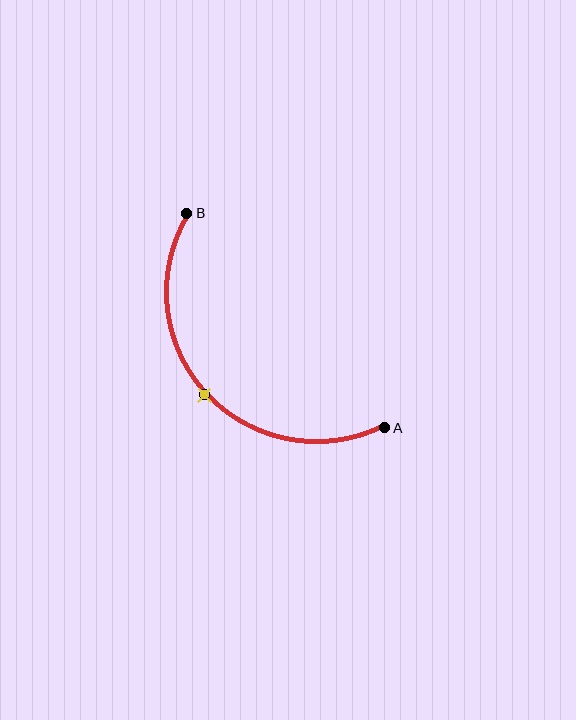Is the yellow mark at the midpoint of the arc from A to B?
Yes. The yellow mark lies on the arc at equal arc-length from both A and B — it is the arc midpoint.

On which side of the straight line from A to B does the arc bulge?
The arc bulges below and to the left of the straight line connecting A and B.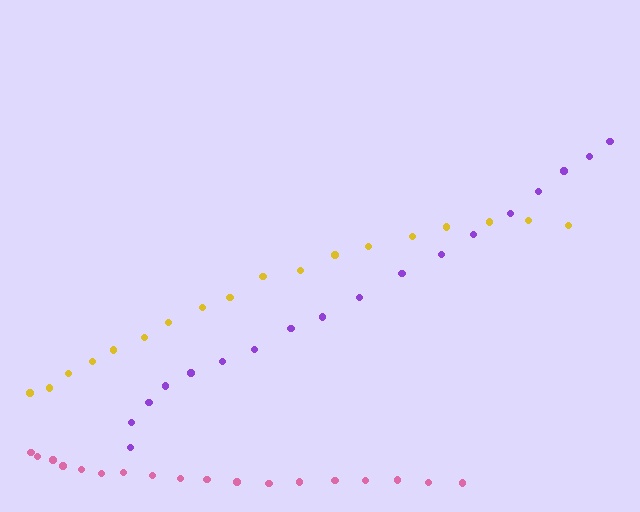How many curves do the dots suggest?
There are 3 distinct paths.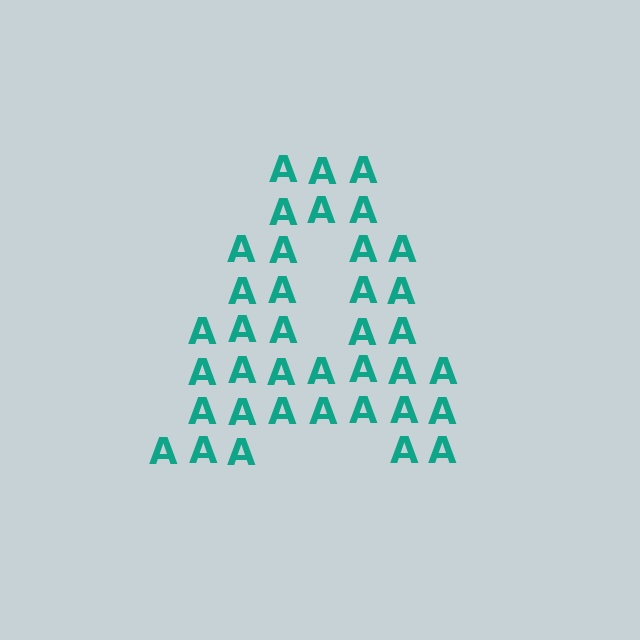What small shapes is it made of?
It is made of small letter A's.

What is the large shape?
The large shape is the letter A.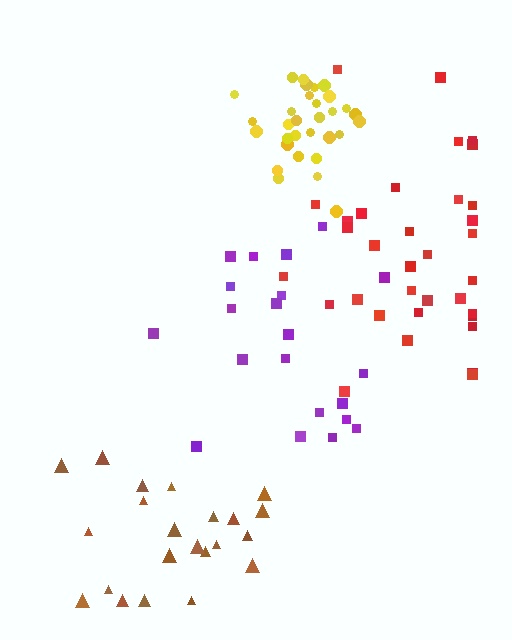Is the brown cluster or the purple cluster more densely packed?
Brown.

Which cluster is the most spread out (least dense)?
Purple.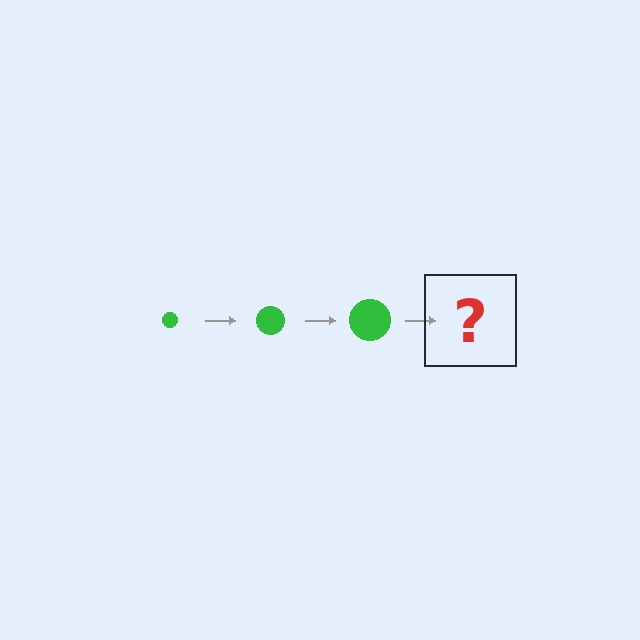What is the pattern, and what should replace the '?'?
The pattern is that the circle gets progressively larger each step. The '?' should be a green circle, larger than the previous one.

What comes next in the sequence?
The next element should be a green circle, larger than the previous one.